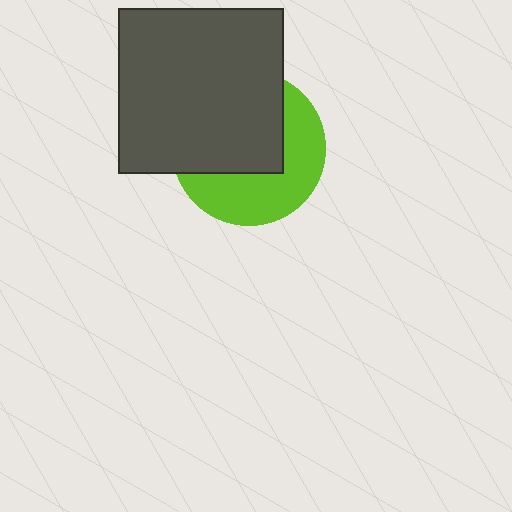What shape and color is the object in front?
The object in front is a dark gray square.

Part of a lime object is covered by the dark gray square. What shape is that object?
It is a circle.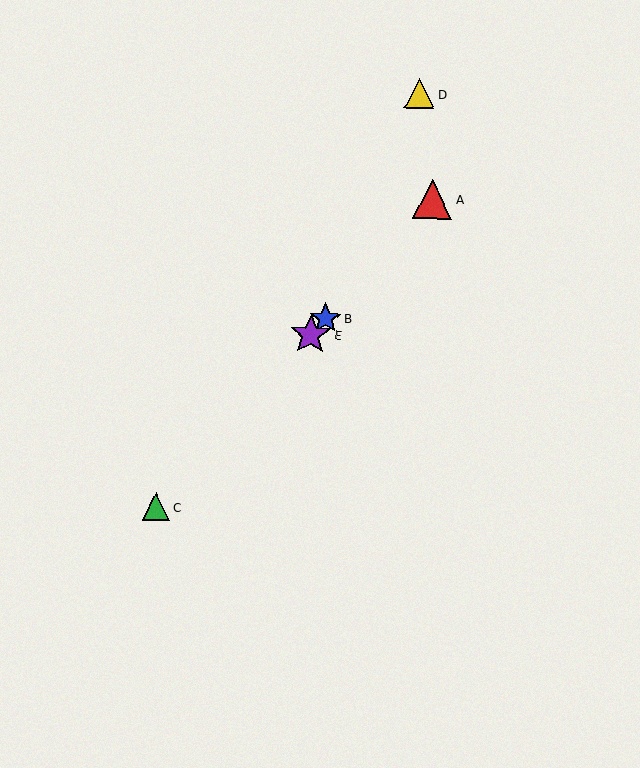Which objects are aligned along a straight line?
Objects A, B, C, E are aligned along a straight line.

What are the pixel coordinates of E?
Object E is at (311, 335).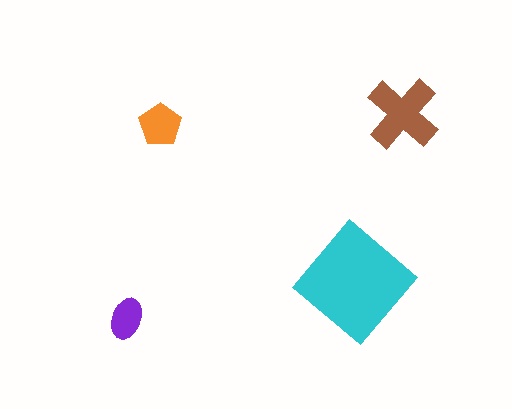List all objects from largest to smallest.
The cyan diamond, the brown cross, the orange pentagon, the purple ellipse.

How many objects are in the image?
There are 4 objects in the image.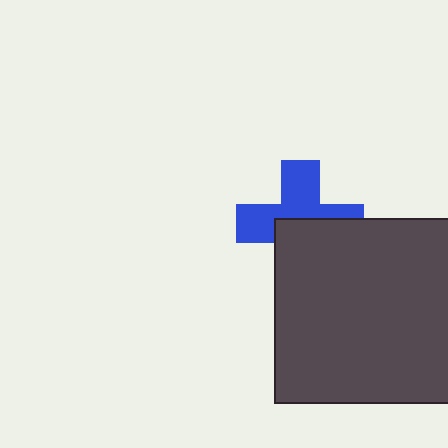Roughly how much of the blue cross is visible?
About half of it is visible (roughly 53%).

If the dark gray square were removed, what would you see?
You would see the complete blue cross.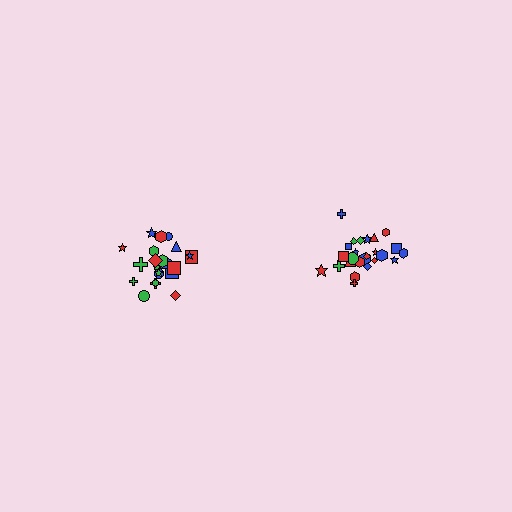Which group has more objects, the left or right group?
The right group.